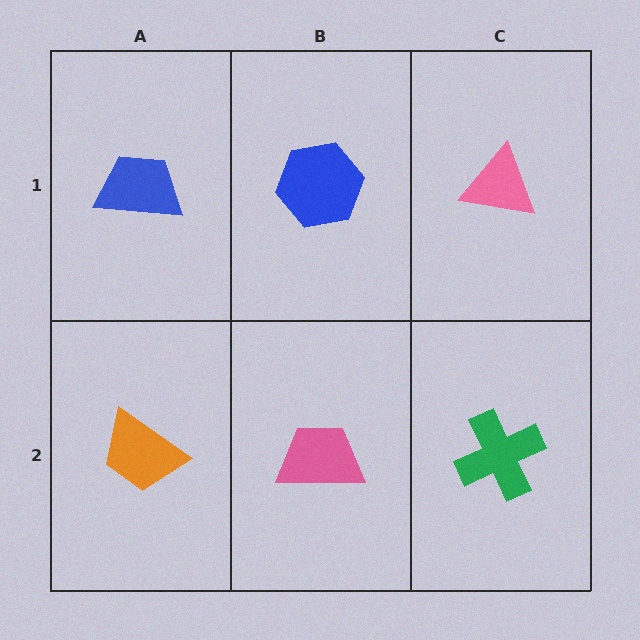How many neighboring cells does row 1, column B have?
3.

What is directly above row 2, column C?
A pink triangle.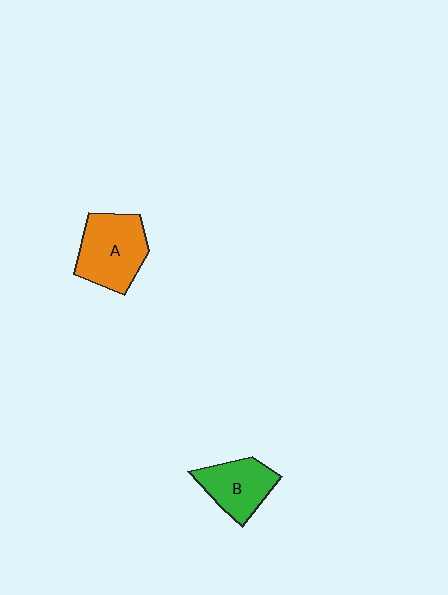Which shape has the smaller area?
Shape B (green).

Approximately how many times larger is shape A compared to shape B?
Approximately 1.3 times.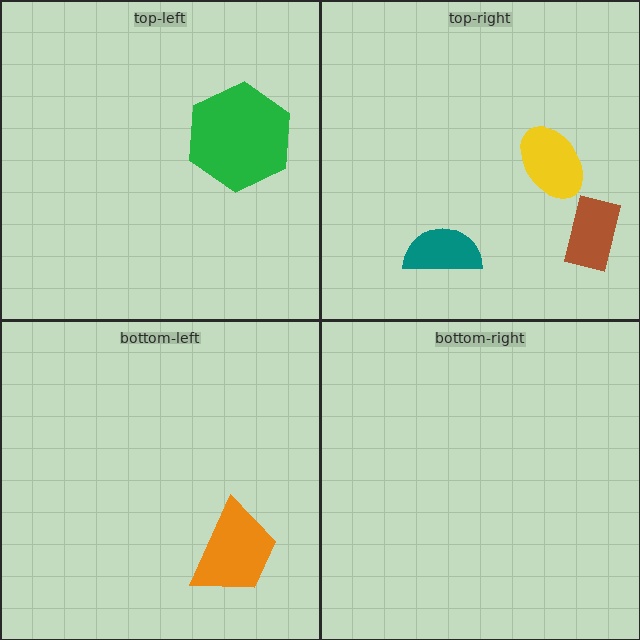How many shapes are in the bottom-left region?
1.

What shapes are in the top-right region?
The brown rectangle, the yellow ellipse, the teal semicircle.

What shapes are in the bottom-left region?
The orange trapezoid.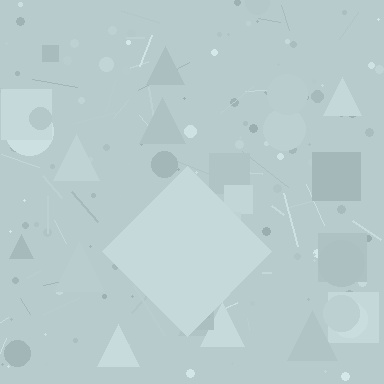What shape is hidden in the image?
A diamond is hidden in the image.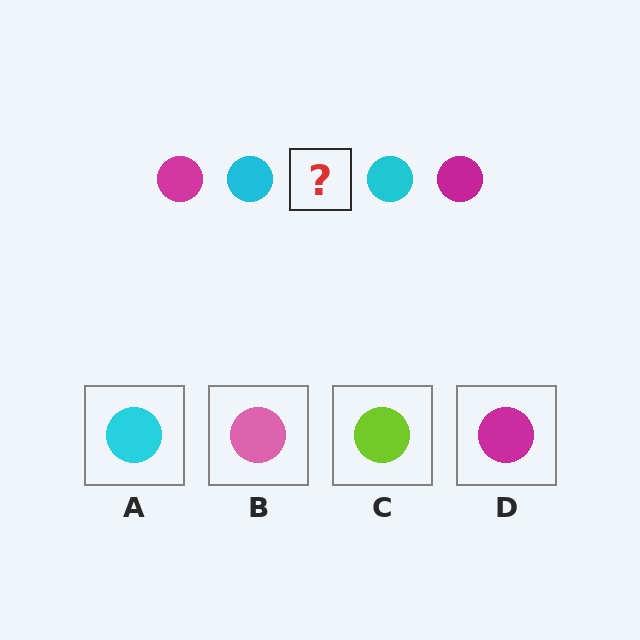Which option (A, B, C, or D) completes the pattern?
D.